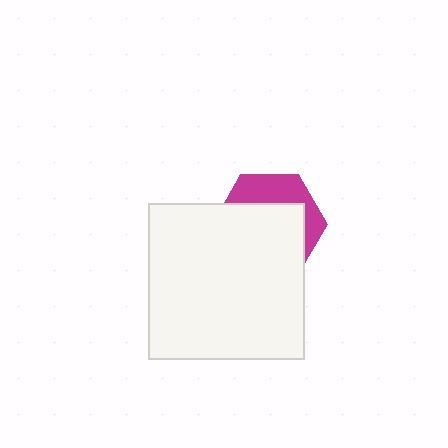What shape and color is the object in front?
The object in front is a white square.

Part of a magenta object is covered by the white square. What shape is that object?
It is a hexagon.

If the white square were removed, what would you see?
You would see the complete magenta hexagon.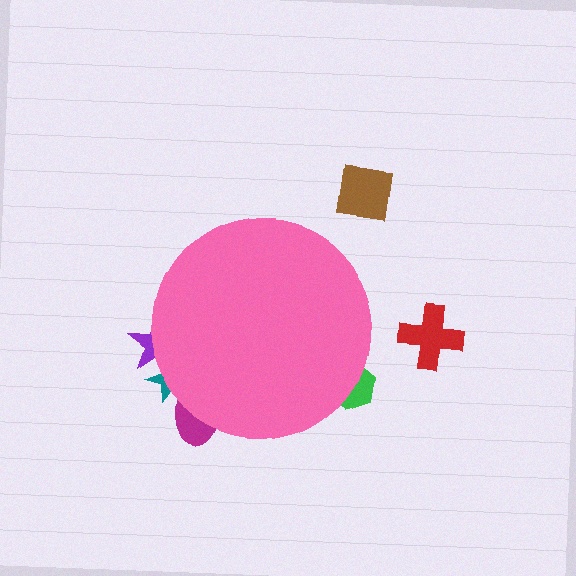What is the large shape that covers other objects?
A pink circle.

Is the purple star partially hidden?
Yes, the purple star is partially hidden behind the pink circle.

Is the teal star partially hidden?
Yes, the teal star is partially hidden behind the pink circle.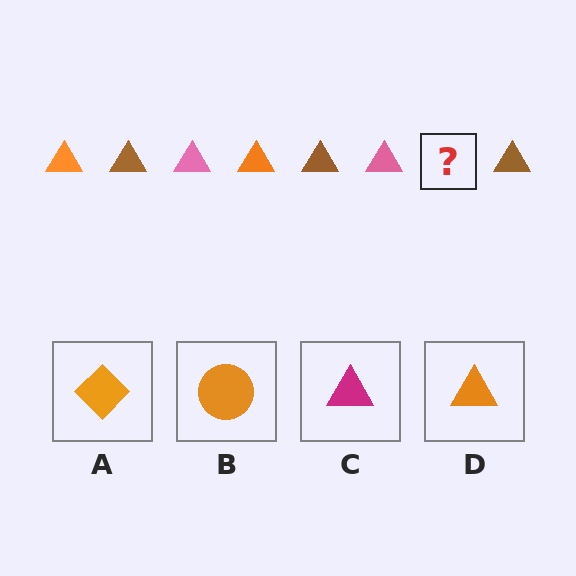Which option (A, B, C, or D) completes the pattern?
D.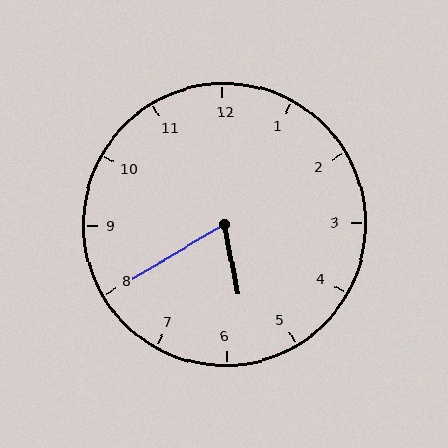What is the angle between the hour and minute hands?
Approximately 70 degrees.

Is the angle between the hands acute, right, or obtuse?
It is acute.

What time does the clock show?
5:40.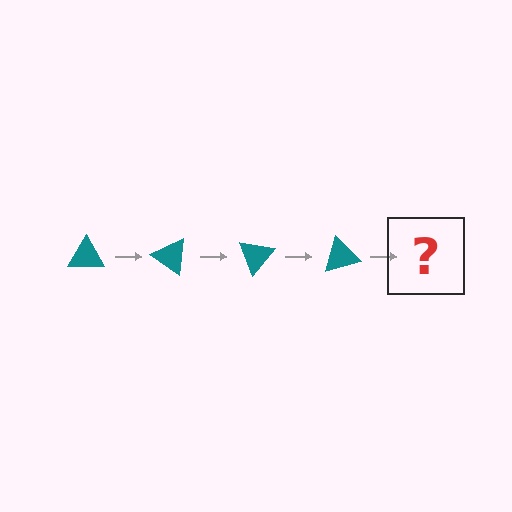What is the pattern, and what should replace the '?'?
The pattern is that the triangle rotates 35 degrees each step. The '?' should be a teal triangle rotated 140 degrees.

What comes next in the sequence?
The next element should be a teal triangle rotated 140 degrees.